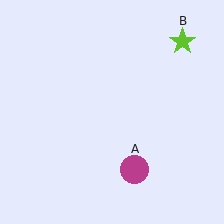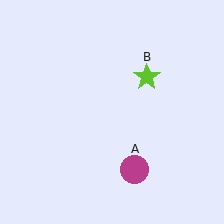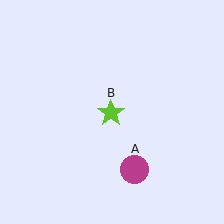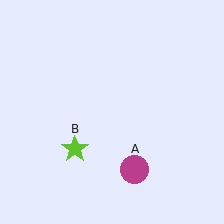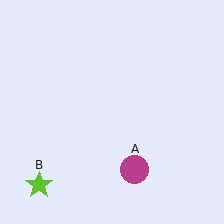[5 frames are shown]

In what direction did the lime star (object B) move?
The lime star (object B) moved down and to the left.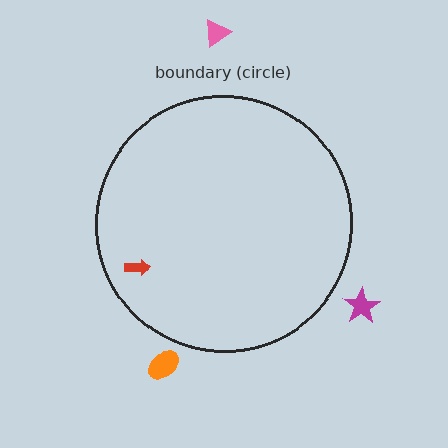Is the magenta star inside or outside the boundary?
Outside.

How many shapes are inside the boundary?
1 inside, 3 outside.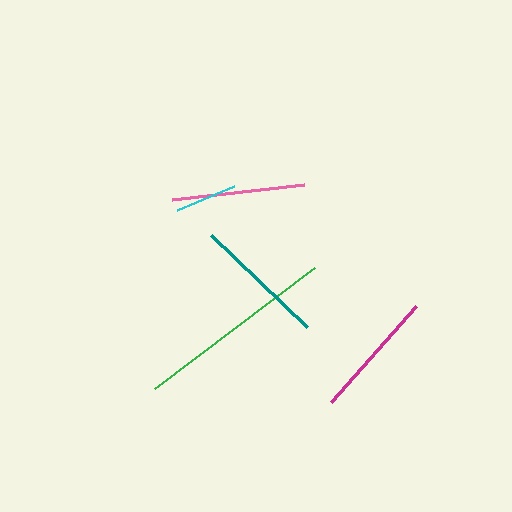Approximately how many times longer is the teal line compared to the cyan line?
The teal line is approximately 2.1 times the length of the cyan line.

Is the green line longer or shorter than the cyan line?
The green line is longer than the cyan line.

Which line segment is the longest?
The green line is the longest at approximately 201 pixels.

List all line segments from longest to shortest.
From longest to shortest: green, teal, pink, magenta, cyan.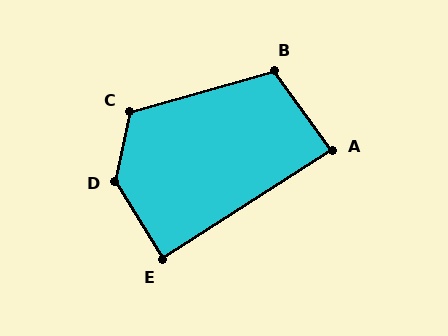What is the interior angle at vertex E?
Approximately 89 degrees (approximately right).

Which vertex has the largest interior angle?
D, at approximately 137 degrees.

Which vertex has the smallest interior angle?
A, at approximately 87 degrees.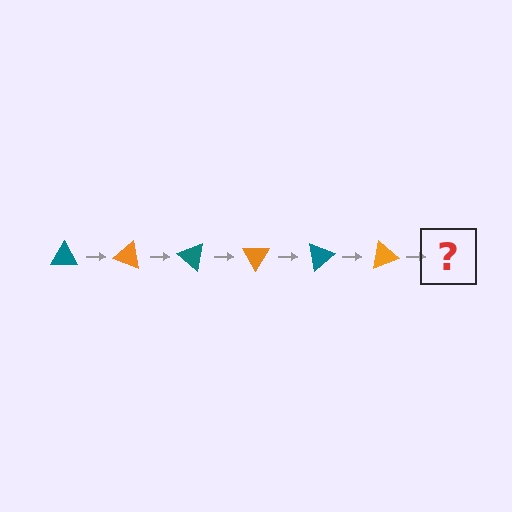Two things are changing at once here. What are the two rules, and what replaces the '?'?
The two rules are that it rotates 20 degrees each step and the color cycles through teal and orange. The '?' should be a teal triangle, rotated 120 degrees from the start.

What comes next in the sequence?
The next element should be a teal triangle, rotated 120 degrees from the start.